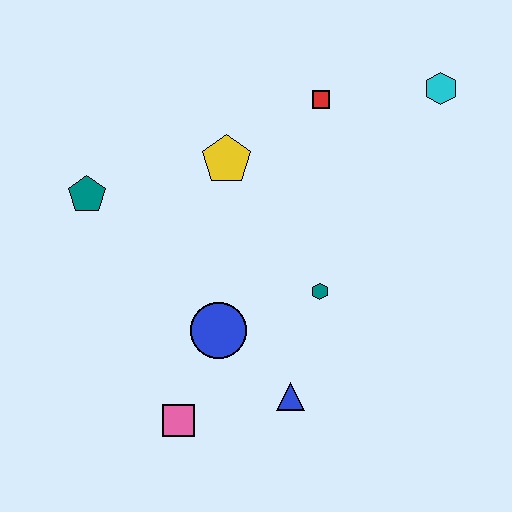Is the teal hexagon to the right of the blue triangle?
Yes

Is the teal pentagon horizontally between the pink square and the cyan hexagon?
No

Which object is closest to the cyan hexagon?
The red square is closest to the cyan hexagon.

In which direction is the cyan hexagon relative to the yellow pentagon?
The cyan hexagon is to the right of the yellow pentagon.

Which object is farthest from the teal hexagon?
The teal pentagon is farthest from the teal hexagon.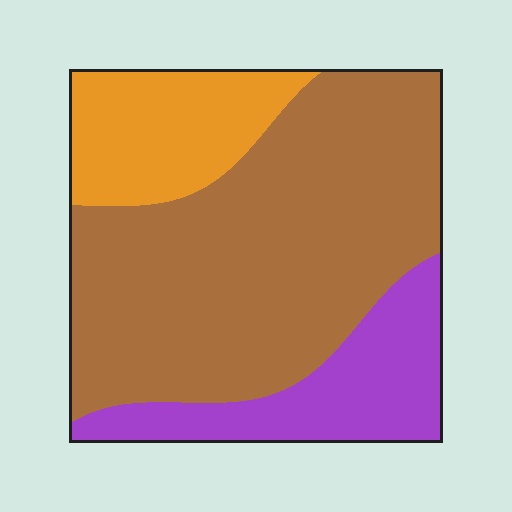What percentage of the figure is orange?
Orange covers around 20% of the figure.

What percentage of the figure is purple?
Purple covers 20% of the figure.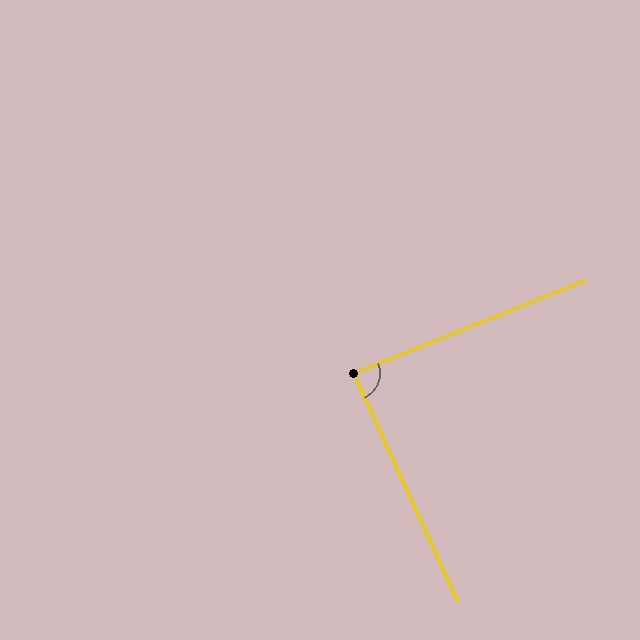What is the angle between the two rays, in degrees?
Approximately 87 degrees.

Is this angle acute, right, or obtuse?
It is approximately a right angle.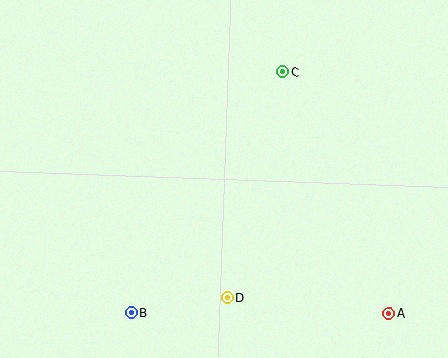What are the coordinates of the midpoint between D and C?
The midpoint between D and C is at (255, 185).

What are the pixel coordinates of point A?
Point A is at (389, 313).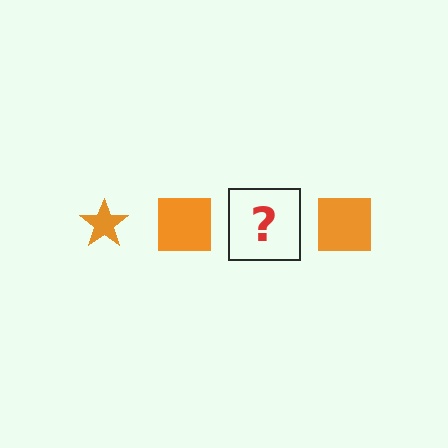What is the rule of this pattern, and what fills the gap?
The rule is that the pattern cycles through star, square shapes in orange. The gap should be filled with an orange star.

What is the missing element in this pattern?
The missing element is an orange star.